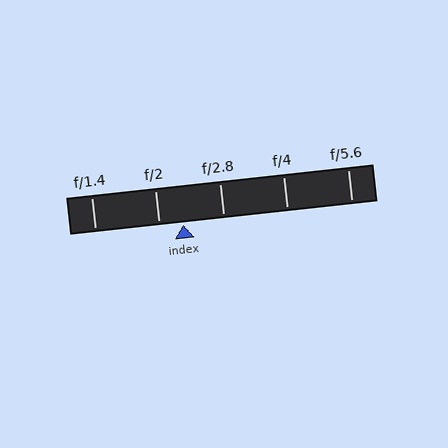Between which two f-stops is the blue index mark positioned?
The index mark is between f/2 and f/2.8.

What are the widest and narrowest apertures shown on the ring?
The widest aperture shown is f/1.4 and the narrowest is f/5.6.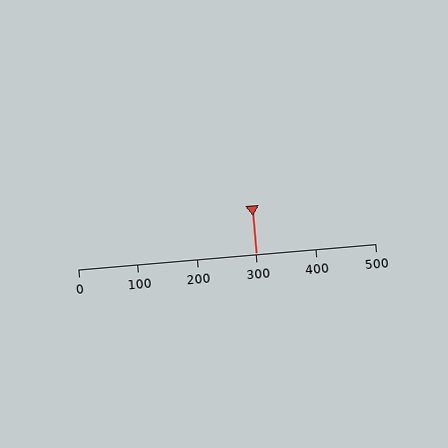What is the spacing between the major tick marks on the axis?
The major ticks are spaced 100 apart.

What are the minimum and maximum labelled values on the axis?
The axis runs from 0 to 500.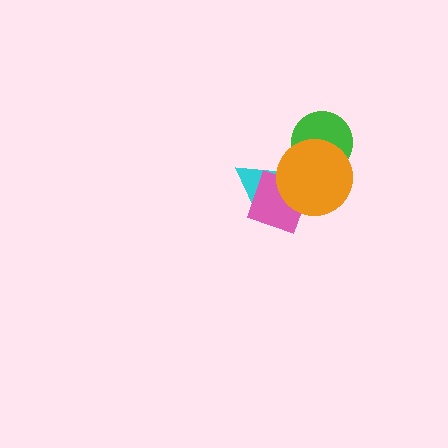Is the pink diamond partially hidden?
Yes, it is partially covered by another shape.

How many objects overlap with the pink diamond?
2 objects overlap with the pink diamond.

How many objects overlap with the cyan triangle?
1 object overlaps with the cyan triangle.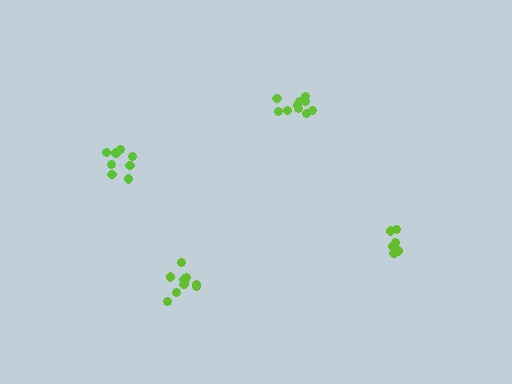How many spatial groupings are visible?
There are 4 spatial groupings.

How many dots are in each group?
Group 1: 8 dots, Group 2: 10 dots, Group 3: 6 dots, Group 4: 10 dots (34 total).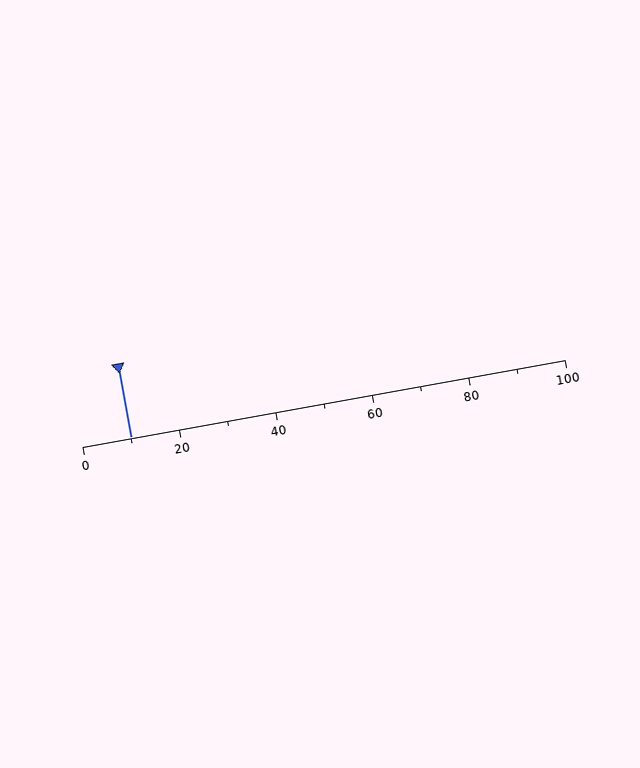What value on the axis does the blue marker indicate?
The marker indicates approximately 10.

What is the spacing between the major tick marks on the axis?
The major ticks are spaced 20 apart.